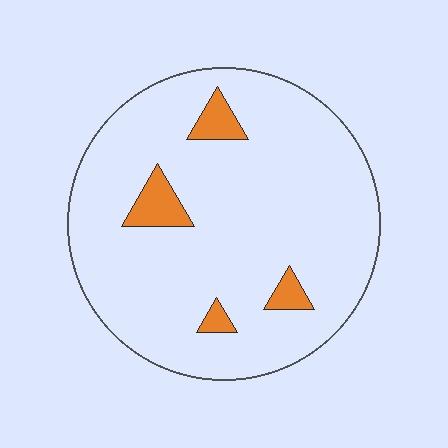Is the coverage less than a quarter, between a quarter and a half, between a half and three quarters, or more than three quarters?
Less than a quarter.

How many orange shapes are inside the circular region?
4.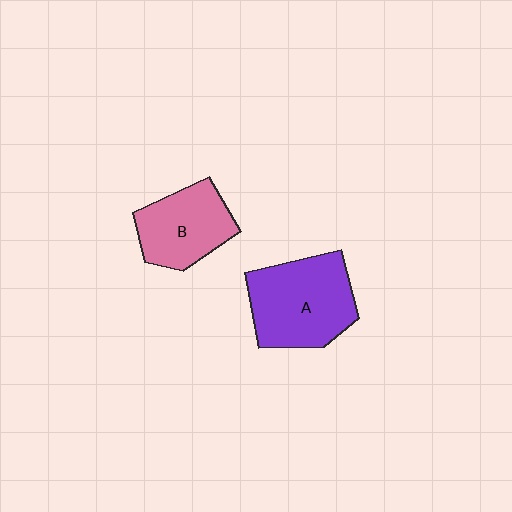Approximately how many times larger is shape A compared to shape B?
Approximately 1.4 times.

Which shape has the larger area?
Shape A (purple).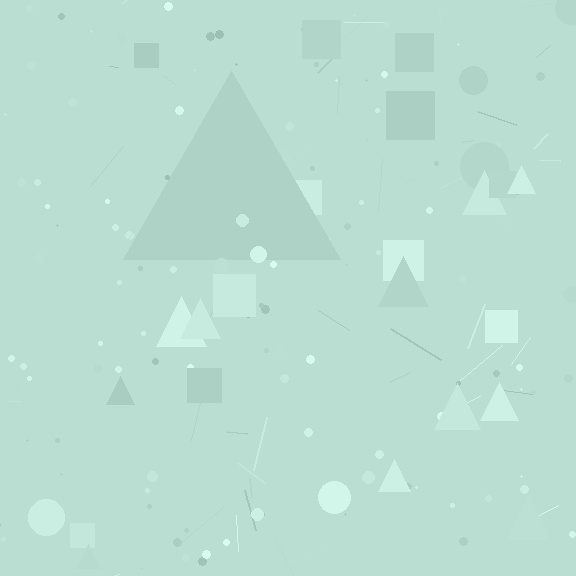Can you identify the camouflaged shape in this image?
The camouflaged shape is a triangle.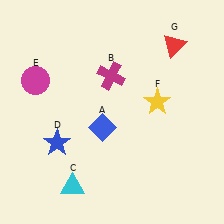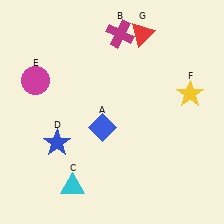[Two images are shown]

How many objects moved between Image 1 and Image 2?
3 objects moved between the two images.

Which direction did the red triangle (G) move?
The red triangle (G) moved left.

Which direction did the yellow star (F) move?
The yellow star (F) moved right.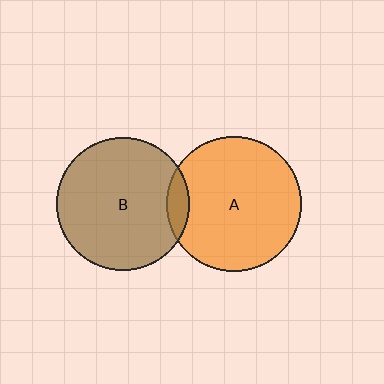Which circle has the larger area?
Circle A (orange).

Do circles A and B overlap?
Yes.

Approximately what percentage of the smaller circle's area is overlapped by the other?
Approximately 10%.